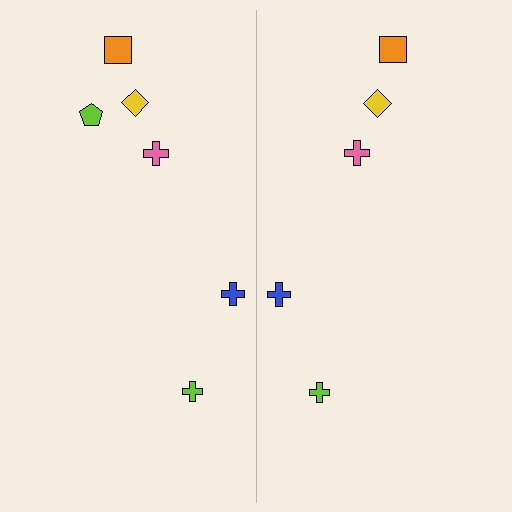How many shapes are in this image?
There are 11 shapes in this image.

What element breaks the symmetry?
A lime pentagon is missing from the right side.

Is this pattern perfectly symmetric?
No, the pattern is not perfectly symmetric. A lime pentagon is missing from the right side.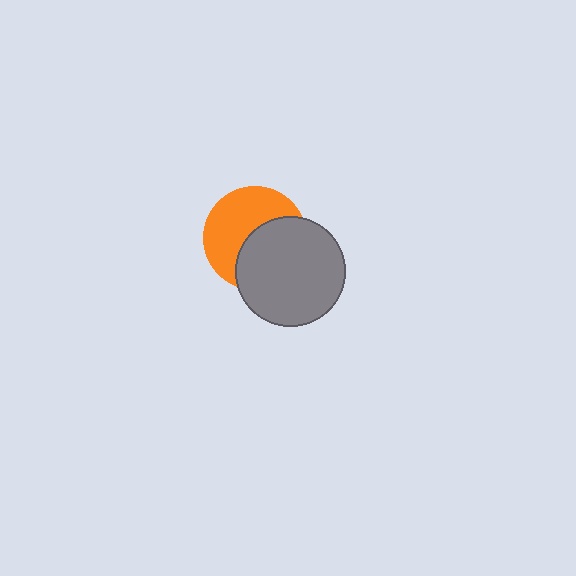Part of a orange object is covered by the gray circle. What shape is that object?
It is a circle.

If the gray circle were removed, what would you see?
You would see the complete orange circle.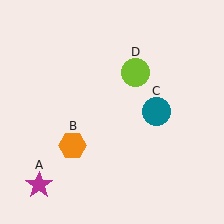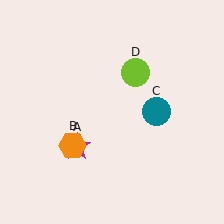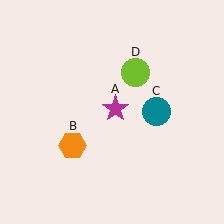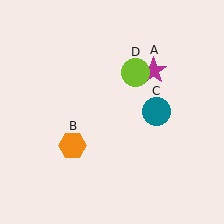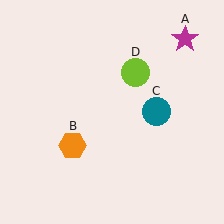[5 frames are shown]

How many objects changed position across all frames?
1 object changed position: magenta star (object A).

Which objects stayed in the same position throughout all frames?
Orange hexagon (object B) and teal circle (object C) and lime circle (object D) remained stationary.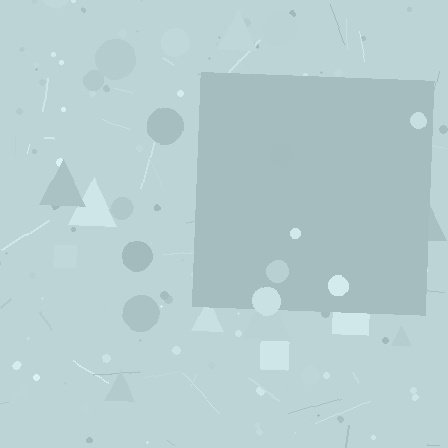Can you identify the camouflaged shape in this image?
The camouflaged shape is a square.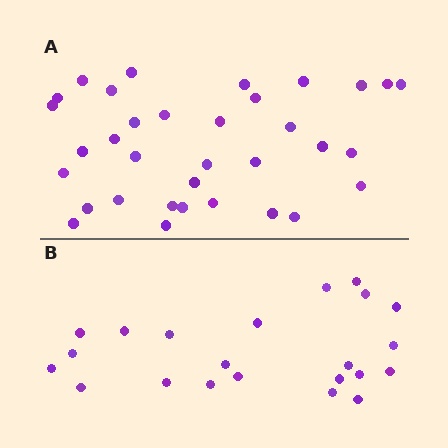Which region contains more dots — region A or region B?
Region A (the top region) has more dots.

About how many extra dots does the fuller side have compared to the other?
Region A has roughly 12 or so more dots than region B.